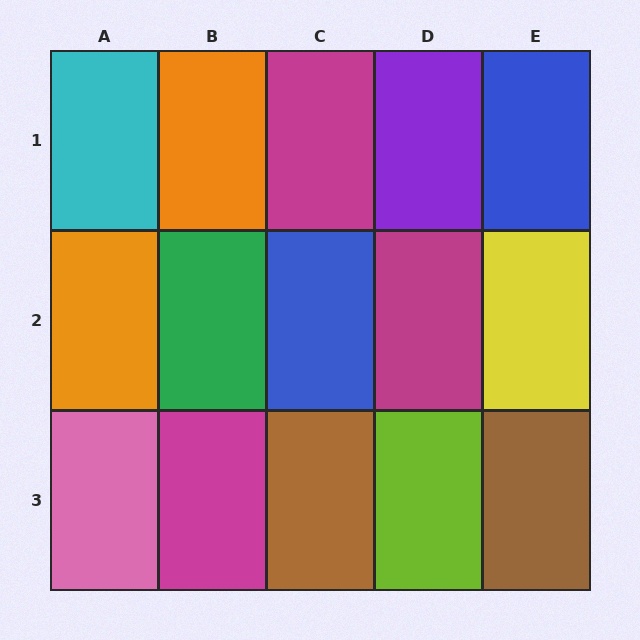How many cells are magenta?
3 cells are magenta.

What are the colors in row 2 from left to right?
Orange, green, blue, magenta, yellow.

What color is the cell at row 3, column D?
Lime.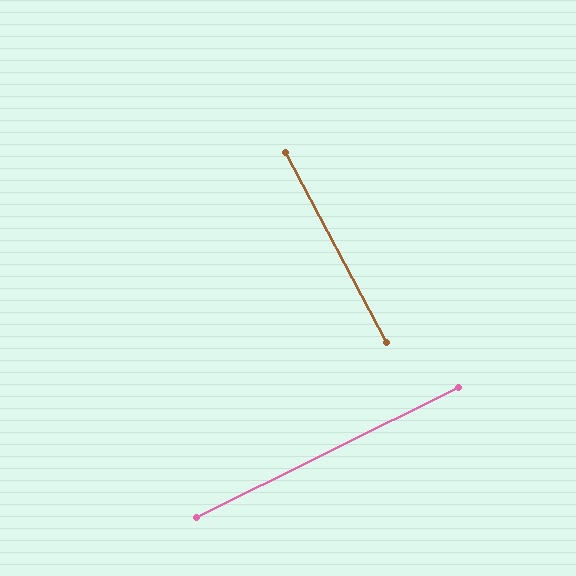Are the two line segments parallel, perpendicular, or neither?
Perpendicular — they meet at approximately 88°.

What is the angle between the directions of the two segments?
Approximately 88 degrees.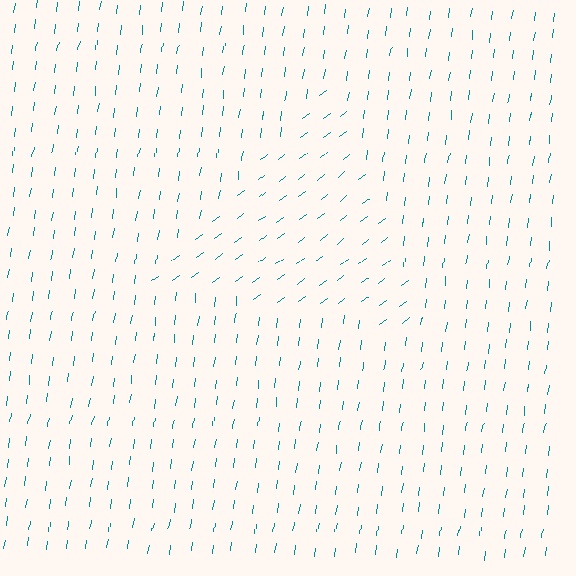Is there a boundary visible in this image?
Yes, there is a texture boundary formed by a change in line orientation.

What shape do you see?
I see a triangle.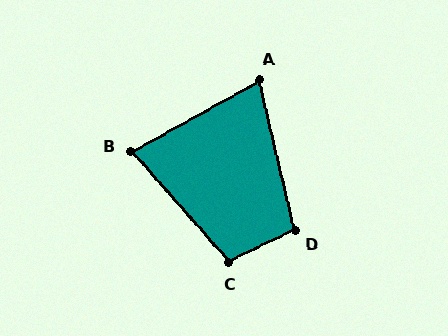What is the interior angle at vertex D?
Approximately 103 degrees (obtuse).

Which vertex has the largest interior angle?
C, at approximately 105 degrees.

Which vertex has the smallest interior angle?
A, at approximately 75 degrees.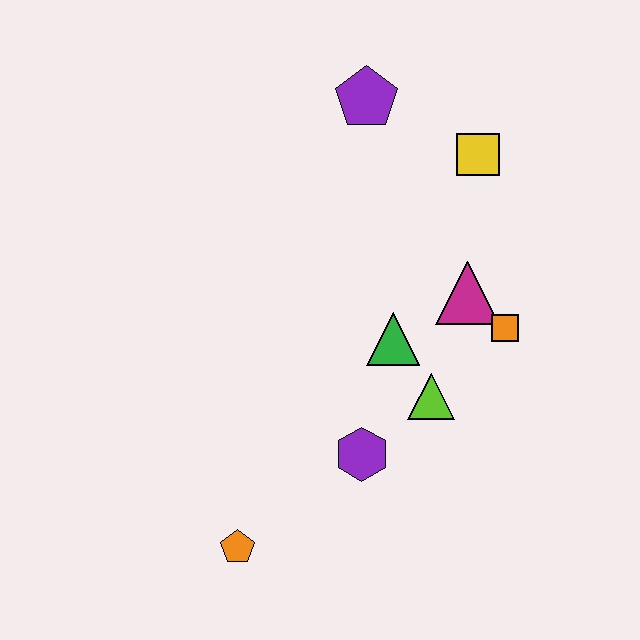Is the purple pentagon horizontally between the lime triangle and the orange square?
No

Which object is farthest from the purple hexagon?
The purple pentagon is farthest from the purple hexagon.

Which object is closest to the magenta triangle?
The orange square is closest to the magenta triangle.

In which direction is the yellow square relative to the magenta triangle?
The yellow square is above the magenta triangle.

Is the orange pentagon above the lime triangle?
No